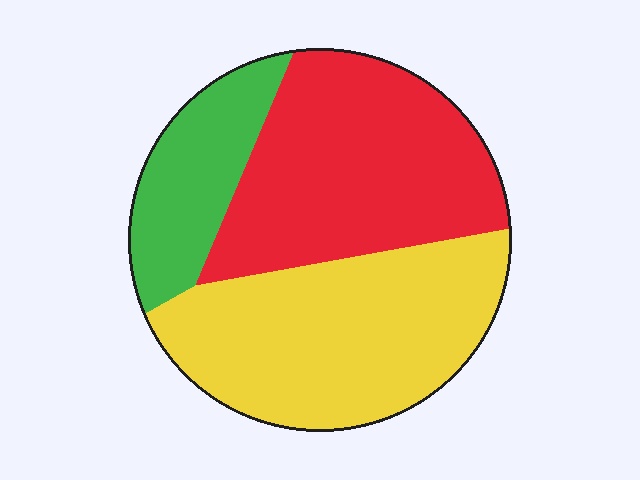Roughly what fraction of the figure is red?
Red covers around 40% of the figure.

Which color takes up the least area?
Green, at roughly 20%.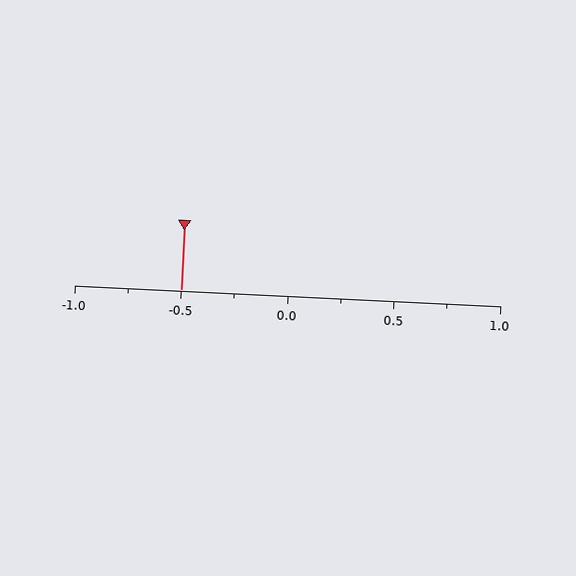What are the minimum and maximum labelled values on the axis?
The axis runs from -1.0 to 1.0.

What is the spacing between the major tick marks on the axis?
The major ticks are spaced 0.5 apart.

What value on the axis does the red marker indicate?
The marker indicates approximately -0.5.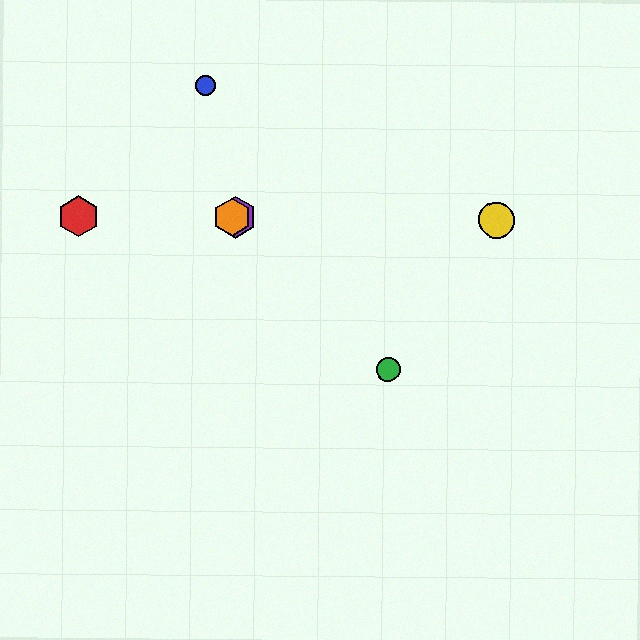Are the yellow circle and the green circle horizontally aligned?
No, the yellow circle is at y≈220 and the green circle is at y≈369.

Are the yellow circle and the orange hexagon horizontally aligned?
Yes, both are at y≈220.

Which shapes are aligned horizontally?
The red hexagon, the yellow circle, the purple hexagon, the orange hexagon are aligned horizontally.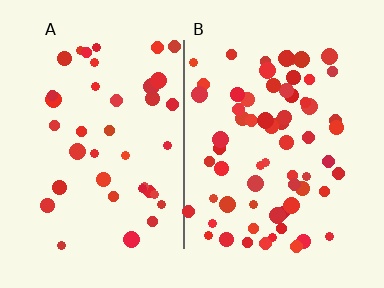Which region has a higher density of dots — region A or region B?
B (the right).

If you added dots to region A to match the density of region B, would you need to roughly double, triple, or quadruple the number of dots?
Approximately double.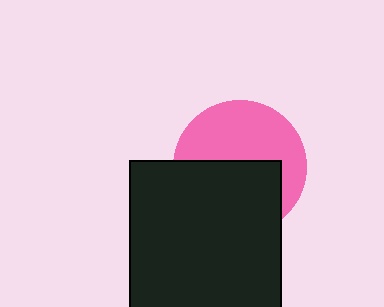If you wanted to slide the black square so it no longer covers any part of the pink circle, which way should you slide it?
Slide it down — that is the most direct way to separate the two shapes.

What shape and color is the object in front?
The object in front is a black square.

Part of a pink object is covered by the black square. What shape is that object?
It is a circle.